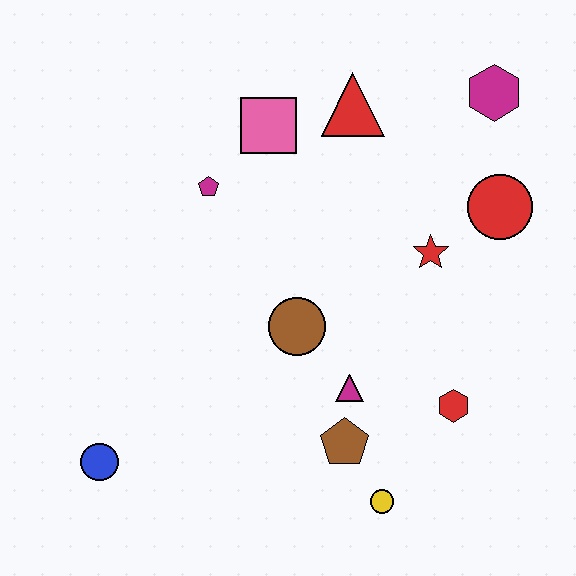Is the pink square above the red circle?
Yes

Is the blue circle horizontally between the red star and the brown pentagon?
No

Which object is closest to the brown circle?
The magenta triangle is closest to the brown circle.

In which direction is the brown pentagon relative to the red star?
The brown pentagon is below the red star.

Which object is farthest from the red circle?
The blue circle is farthest from the red circle.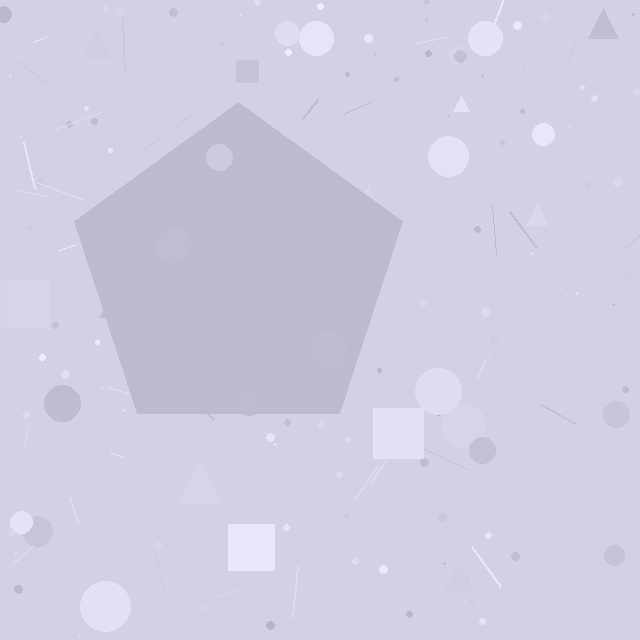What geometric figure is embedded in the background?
A pentagon is embedded in the background.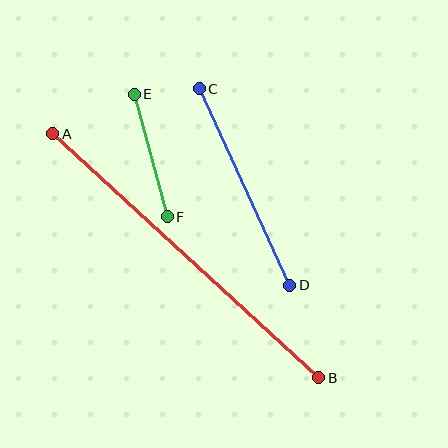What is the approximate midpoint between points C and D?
The midpoint is at approximately (245, 187) pixels.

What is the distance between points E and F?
The distance is approximately 127 pixels.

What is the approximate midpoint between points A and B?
The midpoint is at approximately (186, 256) pixels.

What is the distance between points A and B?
The distance is approximately 361 pixels.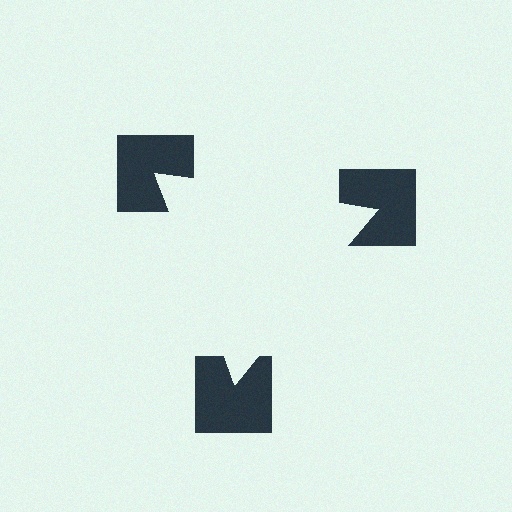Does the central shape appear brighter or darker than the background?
It typically appears slightly brighter than the background, even though no actual brightness change is drawn.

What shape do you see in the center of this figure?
An illusory triangle — its edges are inferred from the aligned wedge cuts in the notched squares, not physically drawn.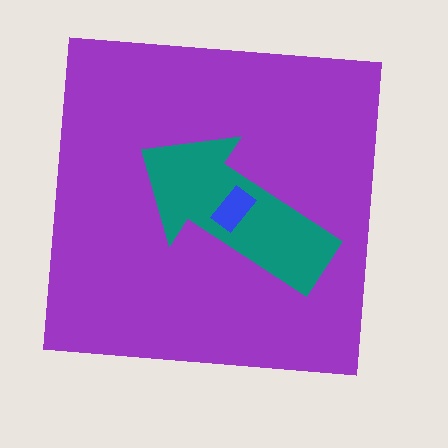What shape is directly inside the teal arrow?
The blue rectangle.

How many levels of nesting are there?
3.